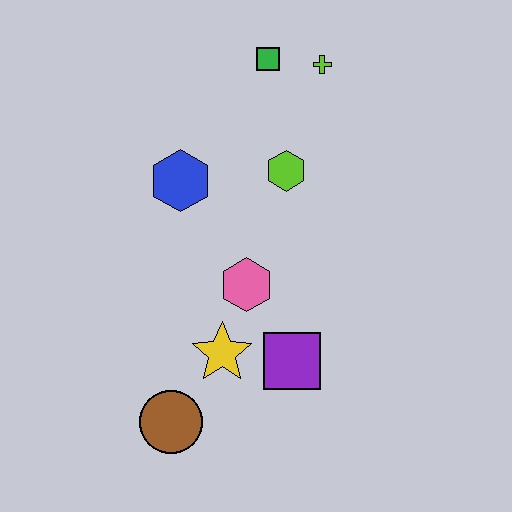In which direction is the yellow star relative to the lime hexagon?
The yellow star is below the lime hexagon.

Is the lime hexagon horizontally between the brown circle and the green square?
No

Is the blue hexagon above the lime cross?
No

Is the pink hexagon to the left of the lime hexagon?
Yes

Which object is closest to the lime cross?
The green square is closest to the lime cross.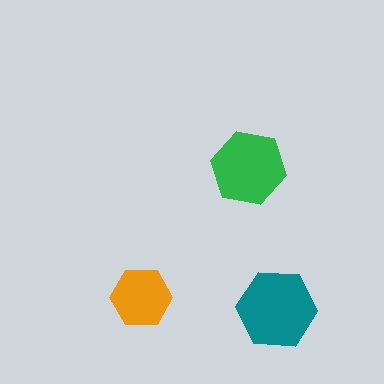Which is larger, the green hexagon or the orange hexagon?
The green one.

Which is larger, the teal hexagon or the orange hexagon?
The teal one.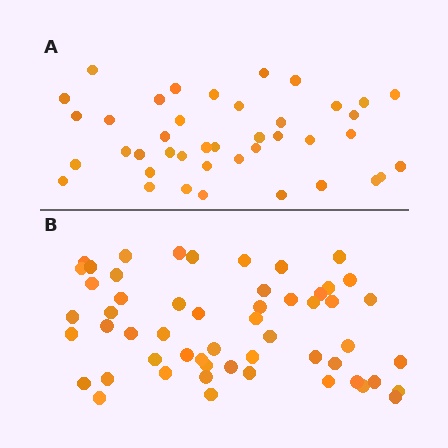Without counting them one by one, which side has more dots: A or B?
Region B (the bottom region) has more dots.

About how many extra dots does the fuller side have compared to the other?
Region B has approximately 15 more dots than region A.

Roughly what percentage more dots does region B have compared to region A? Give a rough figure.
About 35% more.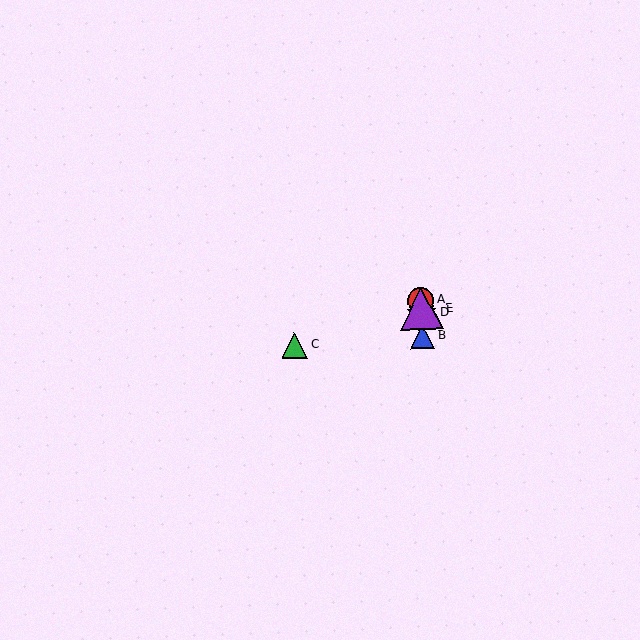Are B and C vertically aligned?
No, B is at x≈422 and C is at x≈295.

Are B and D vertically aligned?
Yes, both are at x≈422.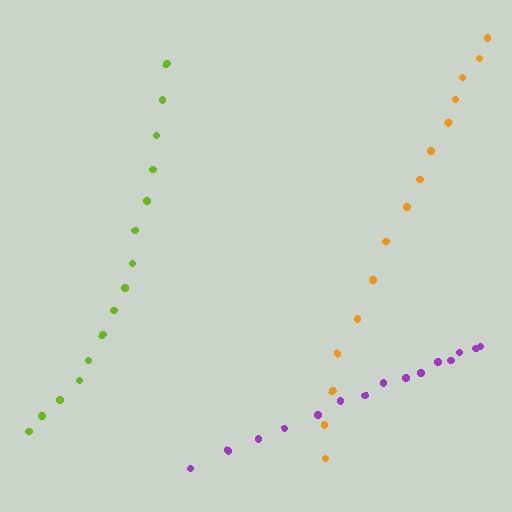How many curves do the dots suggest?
There are 3 distinct paths.